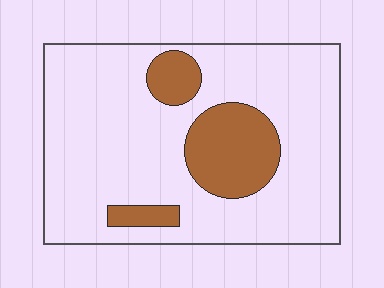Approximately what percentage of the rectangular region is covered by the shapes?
Approximately 20%.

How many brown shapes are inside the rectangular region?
3.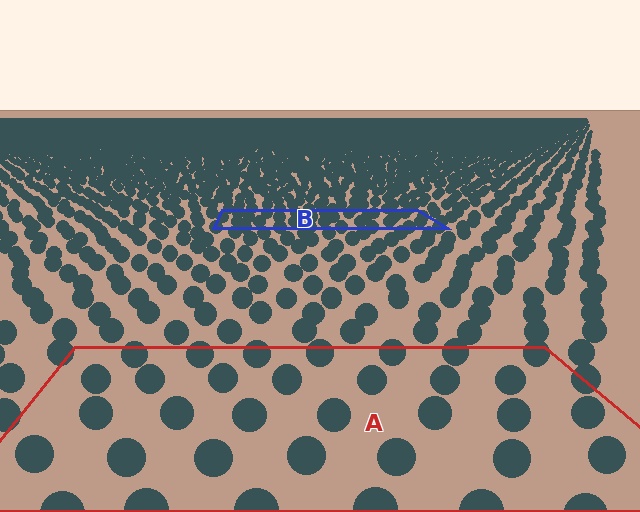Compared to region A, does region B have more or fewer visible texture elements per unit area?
Region B has more texture elements per unit area — they are packed more densely because it is farther away.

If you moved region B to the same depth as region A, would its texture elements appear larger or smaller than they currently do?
They would appear larger. At a closer depth, the same texture elements are projected at a bigger on-screen size.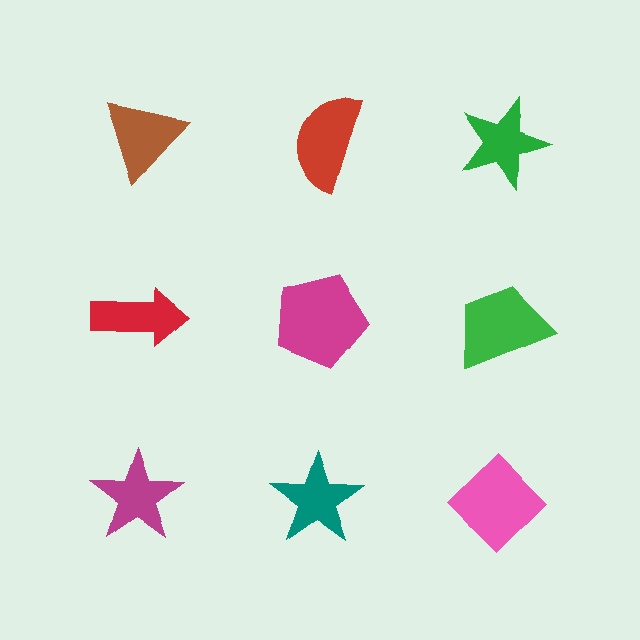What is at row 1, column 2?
A red semicircle.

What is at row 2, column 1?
A red arrow.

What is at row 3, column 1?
A magenta star.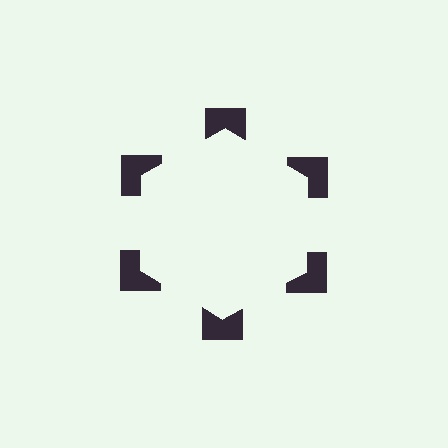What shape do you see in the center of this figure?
An illusory hexagon — its edges are inferred from the aligned wedge cuts in the notched squares, not physically drawn.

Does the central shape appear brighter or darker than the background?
It typically appears slightly brighter than the background, even though no actual brightness change is drawn.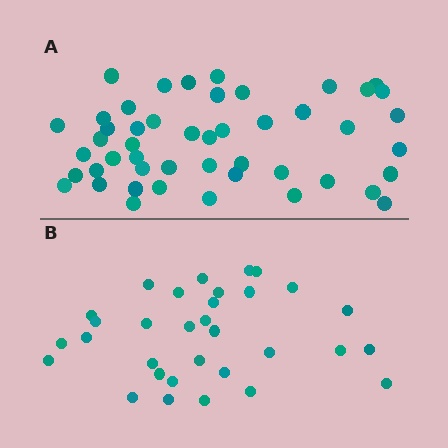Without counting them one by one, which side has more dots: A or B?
Region A (the top region) has more dots.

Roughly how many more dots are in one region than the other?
Region A has approximately 15 more dots than region B.